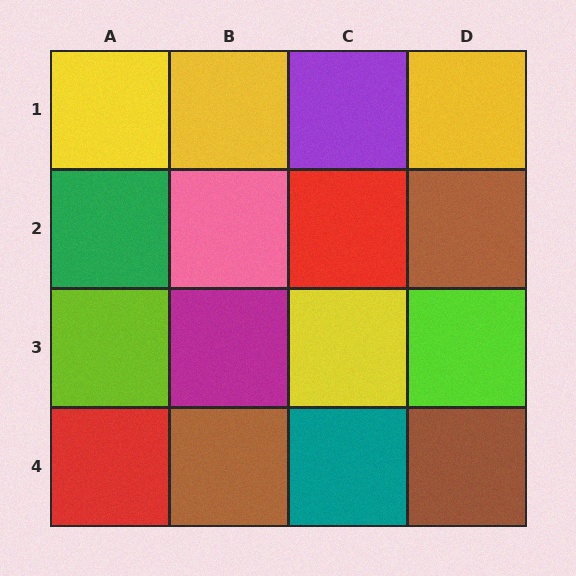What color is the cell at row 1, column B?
Yellow.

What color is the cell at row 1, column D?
Yellow.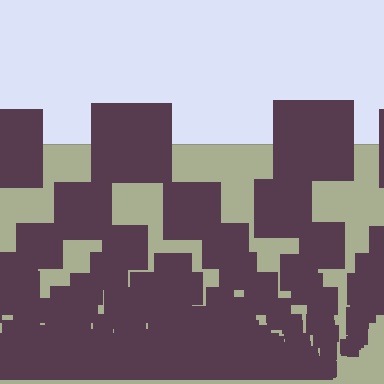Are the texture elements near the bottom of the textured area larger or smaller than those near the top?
Smaller. The gradient is inverted — elements near the bottom are smaller and denser.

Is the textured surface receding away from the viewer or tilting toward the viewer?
The surface appears to tilt toward the viewer. Texture elements get larger and sparser toward the top.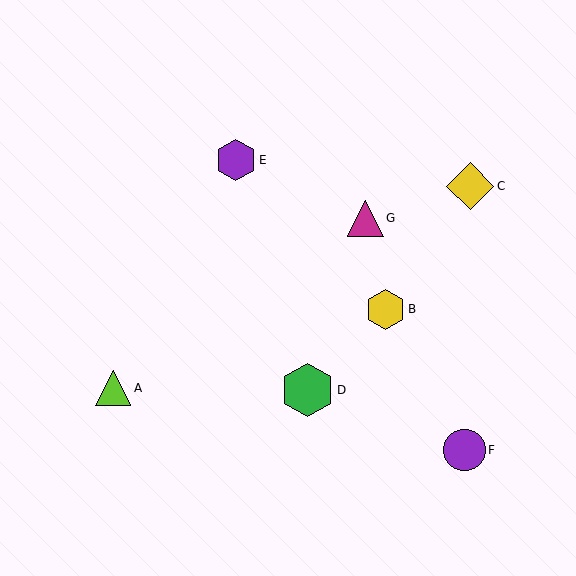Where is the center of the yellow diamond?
The center of the yellow diamond is at (470, 186).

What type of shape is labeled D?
Shape D is a green hexagon.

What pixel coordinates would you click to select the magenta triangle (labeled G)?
Click at (365, 218) to select the magenta triangle G.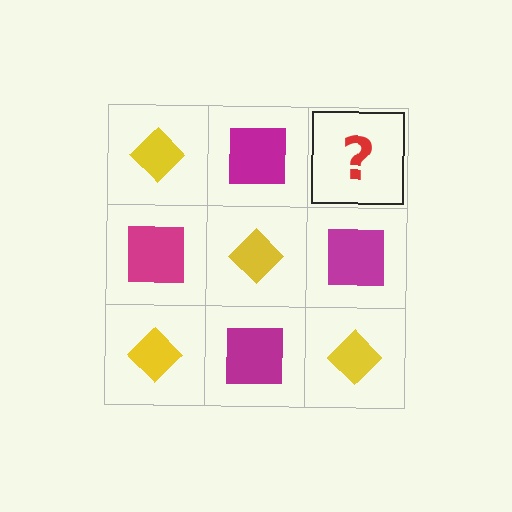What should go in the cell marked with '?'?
The missing cell should contain a yellow diamond.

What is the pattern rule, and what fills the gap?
The rule is that it alternates yellow diamond and magenta square in a checkerboard pattern. The gap should be filled with a yellow diamond.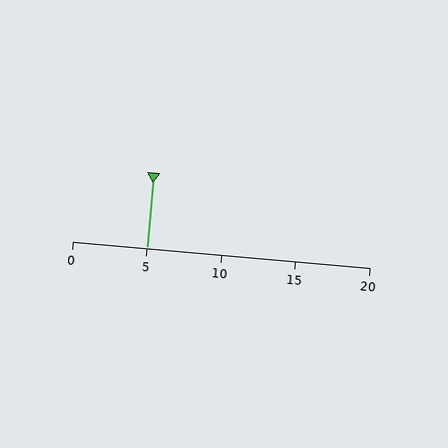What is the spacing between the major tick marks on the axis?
The major ticks are spaced 5 apart.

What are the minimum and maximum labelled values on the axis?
The axis runs from 0 to 20.